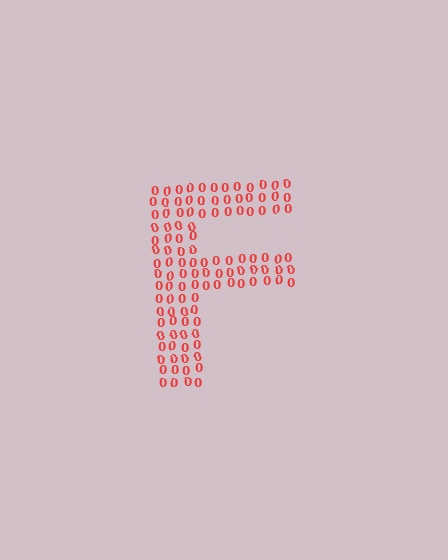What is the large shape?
The large shape is the letter F.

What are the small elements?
The small elements are digit 0's.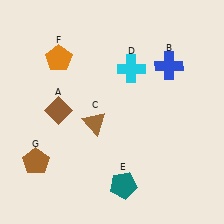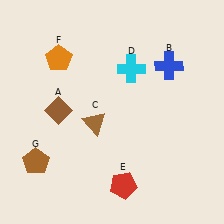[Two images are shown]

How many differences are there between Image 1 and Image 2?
There is 1 difference between the two images.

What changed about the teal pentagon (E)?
In Image 1, E is teal. In Image 2, it changed to red.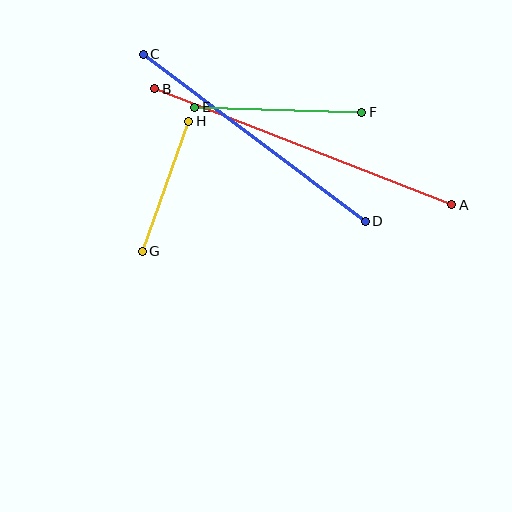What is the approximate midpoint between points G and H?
The midpoint is at approximately (165, 186) pixels.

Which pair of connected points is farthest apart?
Points A and B are farthest apart.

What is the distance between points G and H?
The distance is approximately 138 pixels.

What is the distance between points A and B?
The distance is approximately 319 pixels.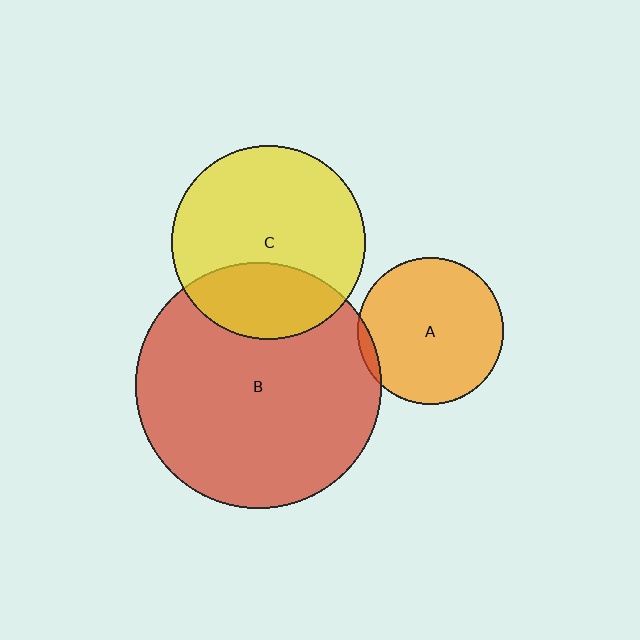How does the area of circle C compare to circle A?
Approximately 1.8 times.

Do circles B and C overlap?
Yes.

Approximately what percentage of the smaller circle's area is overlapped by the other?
Approximately 30%.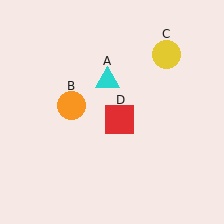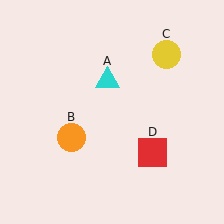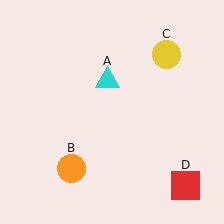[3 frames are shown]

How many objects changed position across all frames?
2 objects changed position: orange circle (object B), red square (object D).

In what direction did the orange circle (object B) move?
The orange circle (object B) moved down.